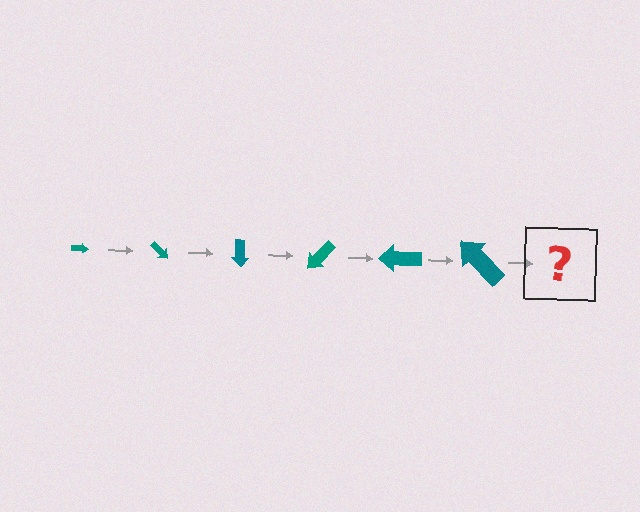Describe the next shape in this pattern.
It should be an arrow, larger than the previous one and rotated 270 degrees from the start.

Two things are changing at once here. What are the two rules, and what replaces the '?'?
The two rules are that the arrow grows larger each step and it rotates 45 degrees each step. The '?' should be an arrow, larger than the previous one and rotated 270 degrees from the start.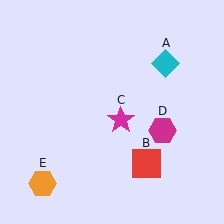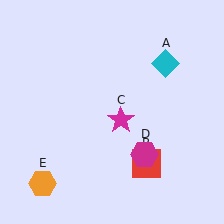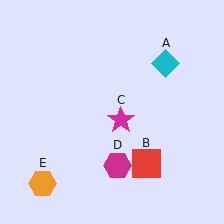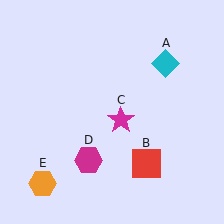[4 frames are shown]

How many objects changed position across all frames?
1 object changed position: magenta hexagon (object D).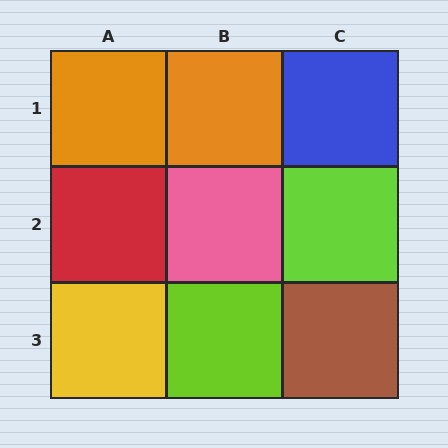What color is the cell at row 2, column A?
Red.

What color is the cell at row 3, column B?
Lime.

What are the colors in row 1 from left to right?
Orange, orange, blue.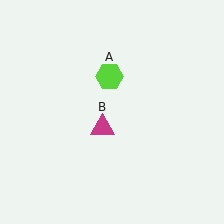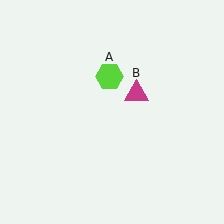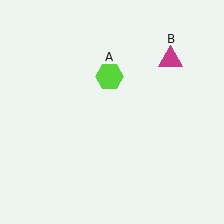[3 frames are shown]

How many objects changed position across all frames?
1 object changed position: magenta triangle (object B).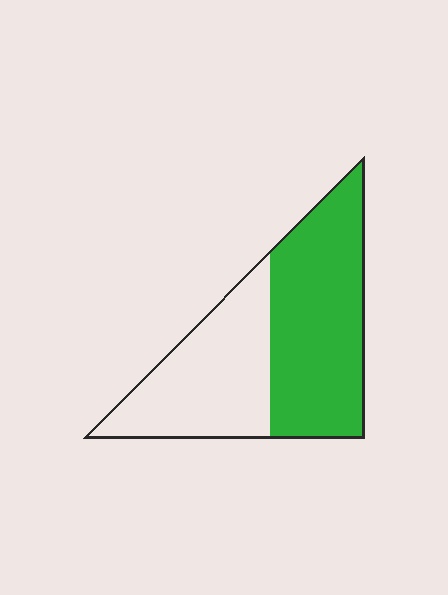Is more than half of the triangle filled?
Yes.